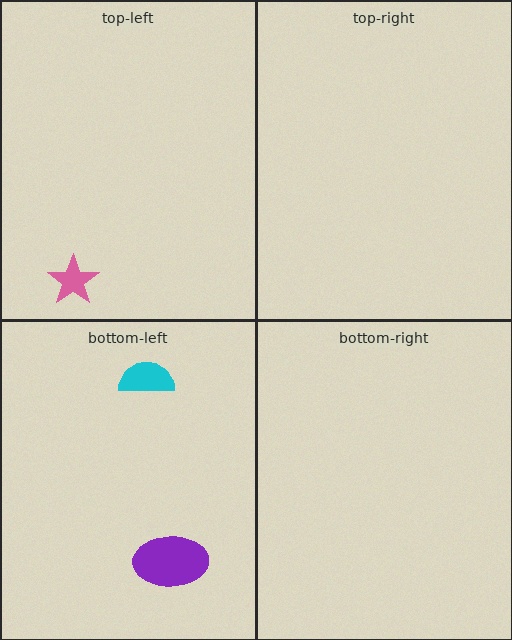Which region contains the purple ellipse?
The bottom-left region.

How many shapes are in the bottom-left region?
2.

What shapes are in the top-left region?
The pink star.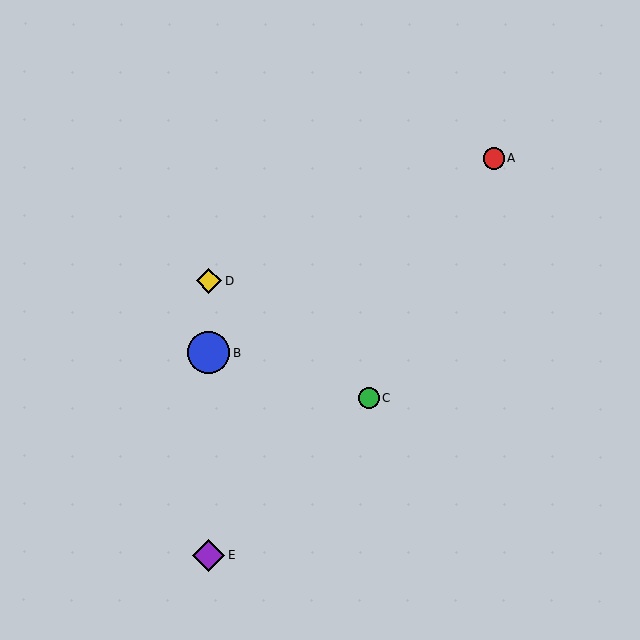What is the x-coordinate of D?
Object D is at x≈209.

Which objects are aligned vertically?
Objects B, D, E are aligned vertically.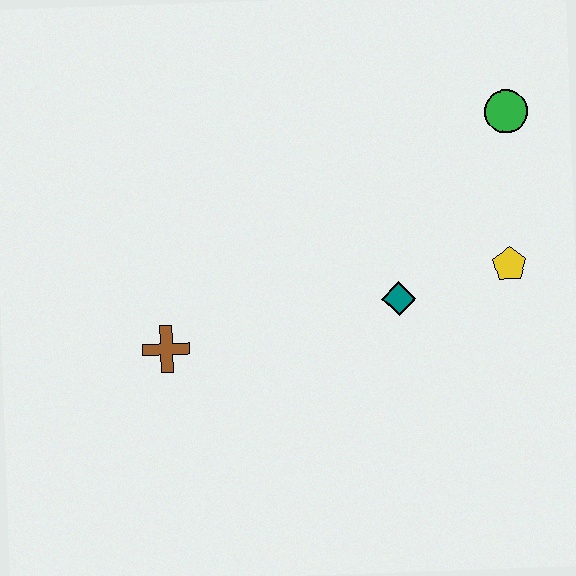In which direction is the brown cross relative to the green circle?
The brown cross is to the left of the green circle.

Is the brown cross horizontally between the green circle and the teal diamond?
No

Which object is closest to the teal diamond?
The yellow pentagon is closest to the teal diamond.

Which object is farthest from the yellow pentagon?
The brown cross is farthest from the yellow pentagon.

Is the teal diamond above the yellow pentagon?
No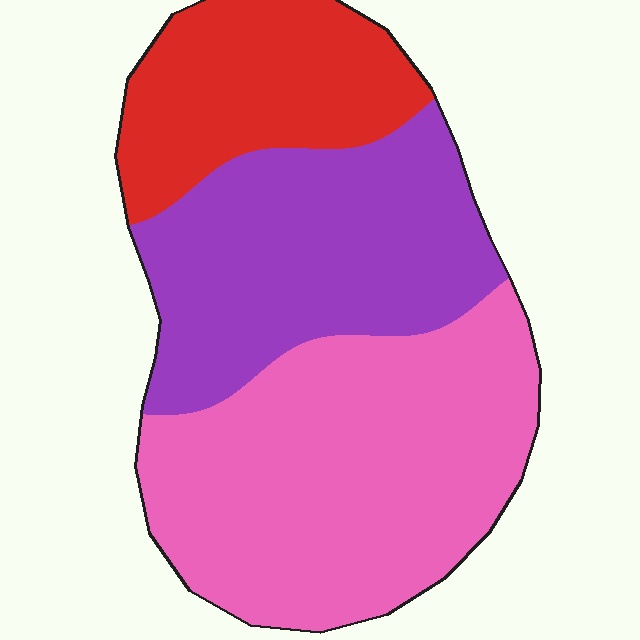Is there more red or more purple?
Purple.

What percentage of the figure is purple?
Purple takes up about one third (1/3) of the figure.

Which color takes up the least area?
Red, at roughly 20%.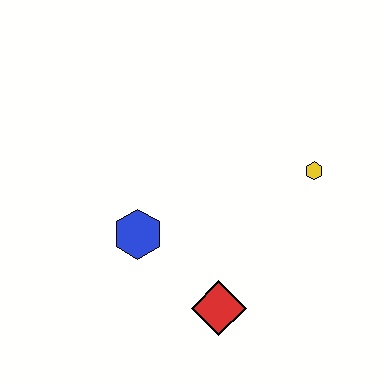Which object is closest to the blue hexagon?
The red diamond is closest to the blue hexagon.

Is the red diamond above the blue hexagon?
No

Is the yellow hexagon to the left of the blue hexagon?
No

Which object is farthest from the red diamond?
The yellow hexagon is farthest from the red diamond.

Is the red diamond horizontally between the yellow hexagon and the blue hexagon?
Yes